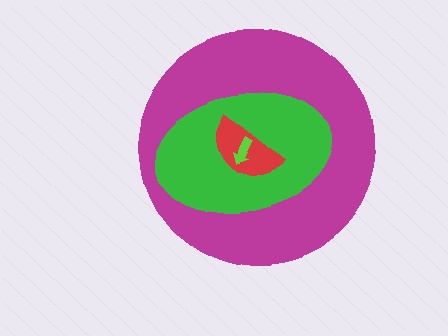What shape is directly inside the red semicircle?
The lime arrow.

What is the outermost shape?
The magenta circle.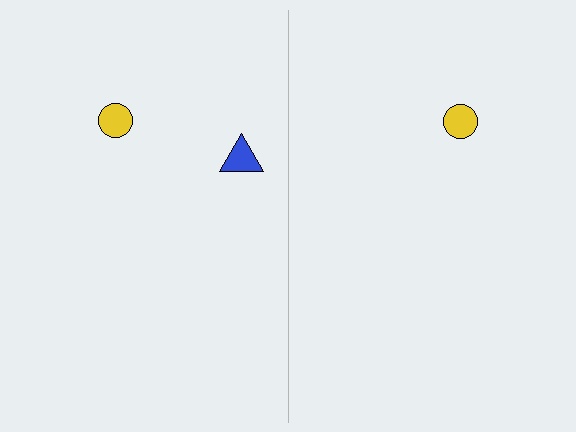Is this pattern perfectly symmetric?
No, the pattern is not perfectly symmetric. A blue triangle is missing from the right side.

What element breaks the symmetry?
A blue triangle is missing from the right side.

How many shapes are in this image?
There are 3 shapes in this image.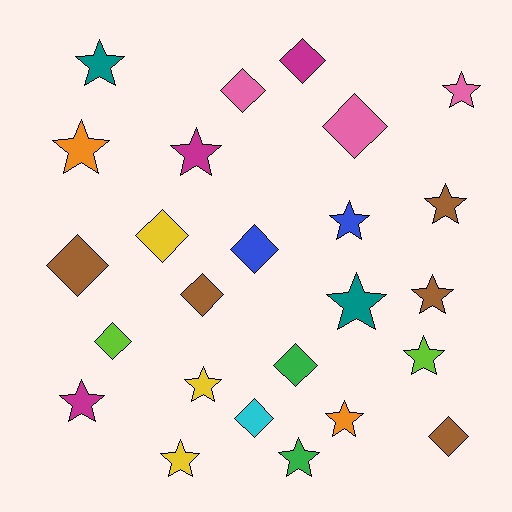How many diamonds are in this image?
There are 11 diamonds.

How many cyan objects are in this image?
There is 1 cyan object.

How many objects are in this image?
There are 25 objects.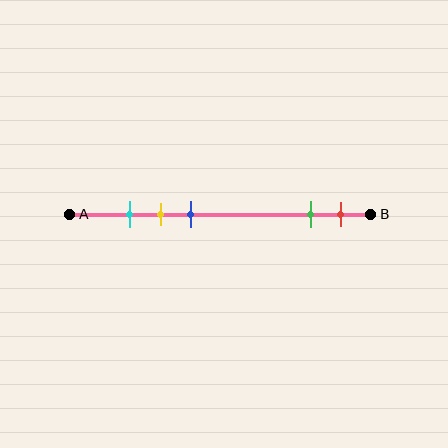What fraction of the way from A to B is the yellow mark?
The yellow mark is approximately 30% (0.3) of the way from A to B.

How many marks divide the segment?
There are 5 marks dividing the segment.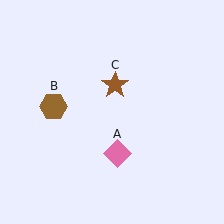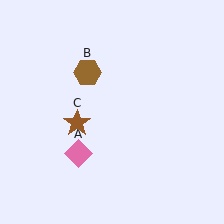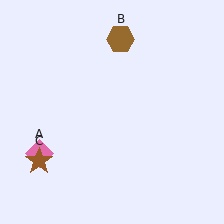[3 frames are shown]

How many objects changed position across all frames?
3 objects changed position: pink diamond (object A), brown hexagon (object B), brown star (object C).